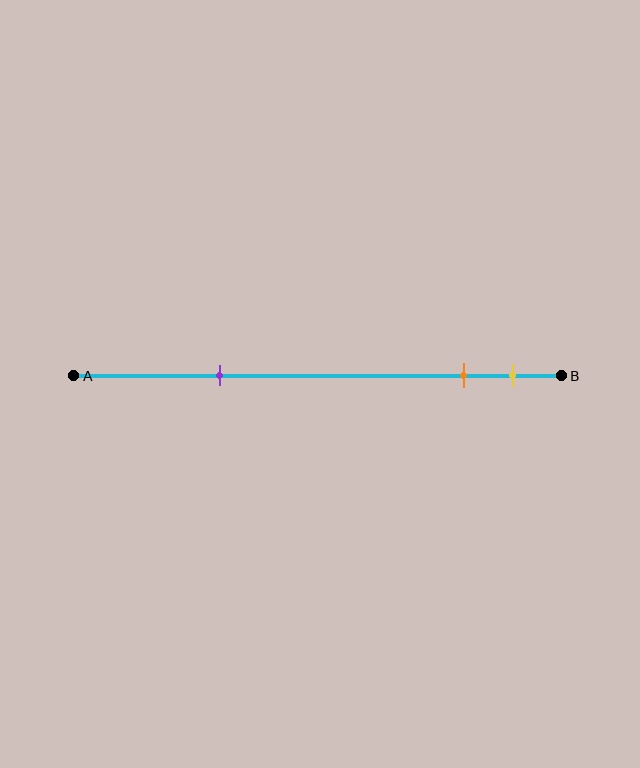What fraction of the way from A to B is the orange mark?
The orange mark is approximately 80% (0.8) of the way from A to B.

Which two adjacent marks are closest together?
The orange and yellow marks are the closest adjacent pair.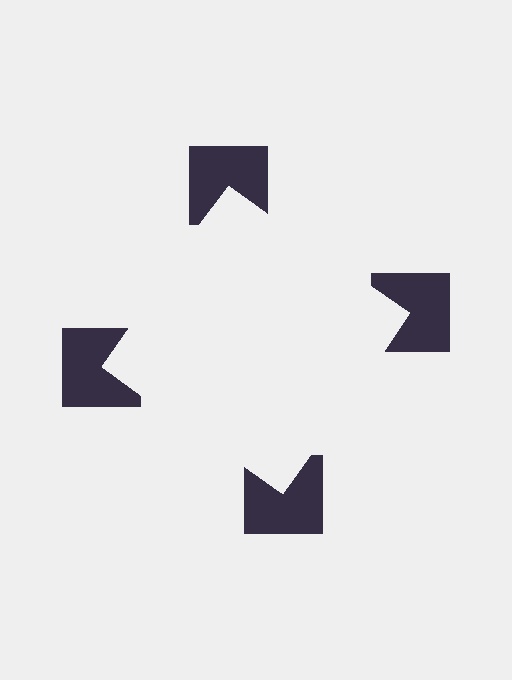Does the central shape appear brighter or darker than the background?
It typically appears slightly brighter than the background, even though no actual brightness change is drawn.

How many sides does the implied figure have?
4 sides.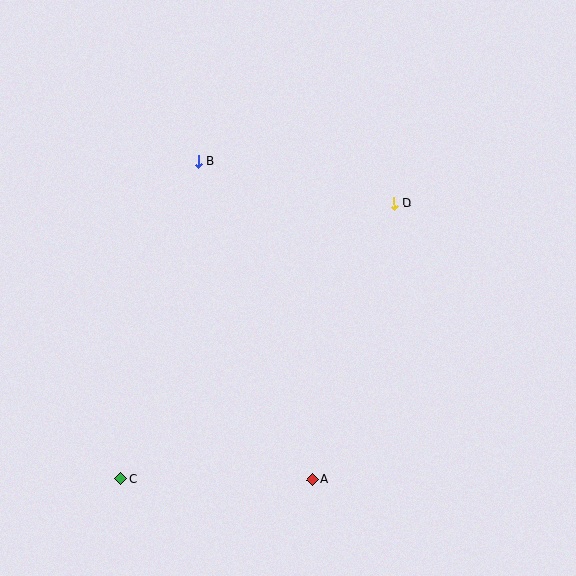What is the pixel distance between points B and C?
The distance between B and C is 327 pixels.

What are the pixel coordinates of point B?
Point B is at (198, 161).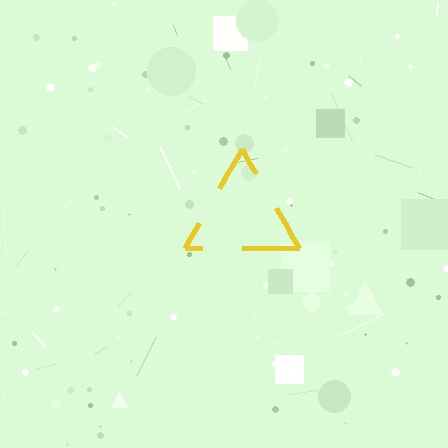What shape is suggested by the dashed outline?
The dashed outline suggests a triangle.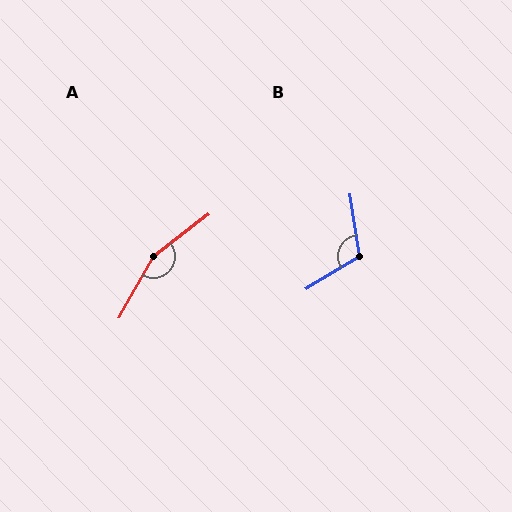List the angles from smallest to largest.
B (113°), A (157°).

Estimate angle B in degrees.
Approximately 113 degrees.